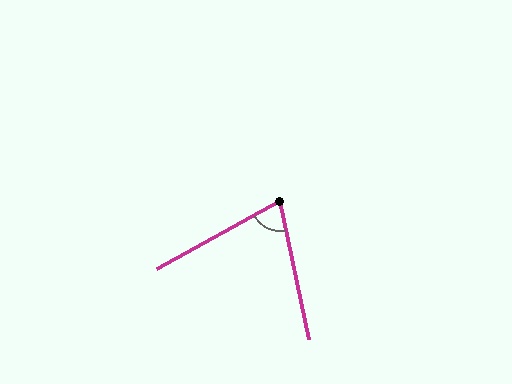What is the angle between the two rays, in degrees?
Approximately 73 degrees.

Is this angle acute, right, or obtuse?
It is acute.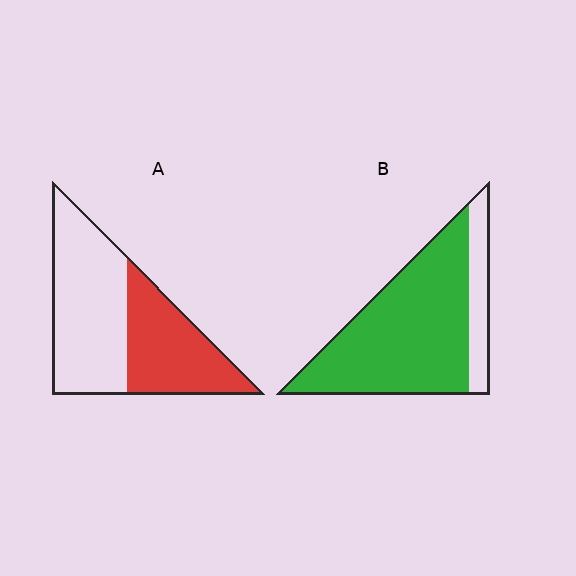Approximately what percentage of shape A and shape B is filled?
A is approximately 40% and B is approximately 80%.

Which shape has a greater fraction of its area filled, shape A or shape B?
Shape B.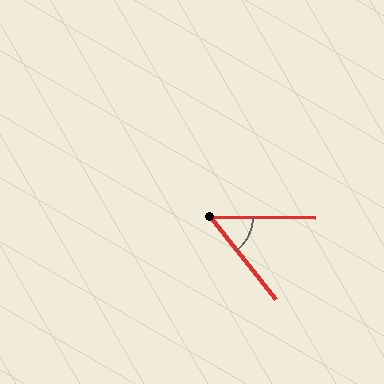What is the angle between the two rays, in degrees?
Approximately 51 degrees.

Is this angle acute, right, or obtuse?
It is acute.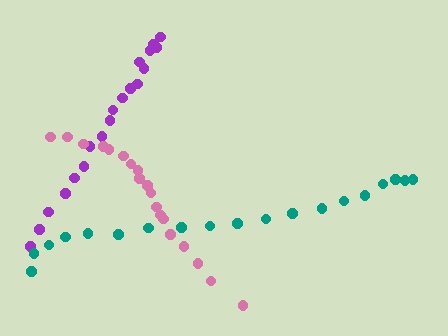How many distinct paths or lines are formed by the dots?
There are 3 distinct paths.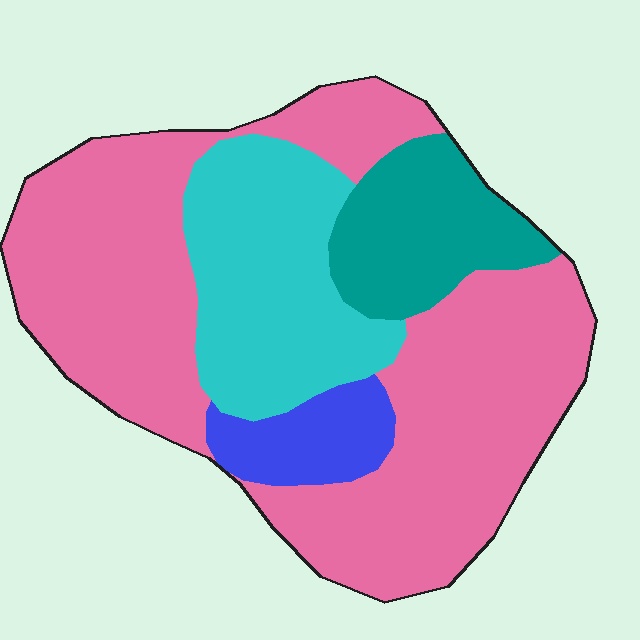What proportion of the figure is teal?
Teal takes up about one eighth (1/8) of the figure.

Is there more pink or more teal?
Pink.